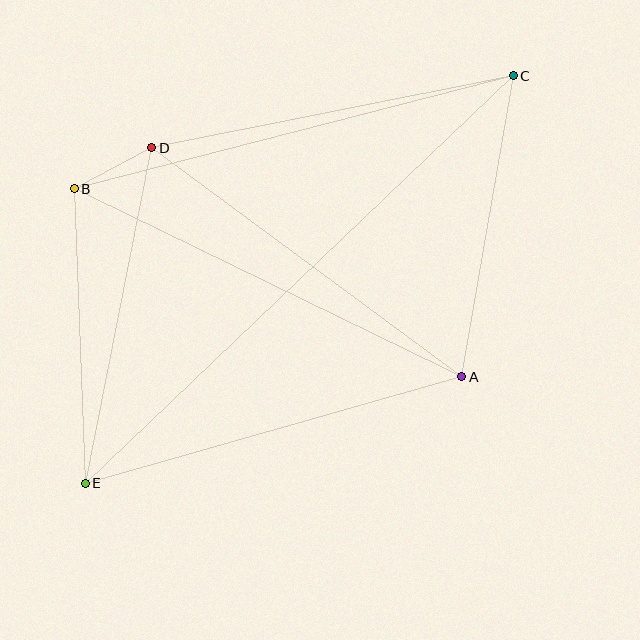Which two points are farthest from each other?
Points C and E are farthest from each other.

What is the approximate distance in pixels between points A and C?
The distance between A and C is approximately 305 pixels.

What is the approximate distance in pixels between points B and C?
The distance between B and C is approximately 453 pixels.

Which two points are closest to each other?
Points B and D are closest to each other.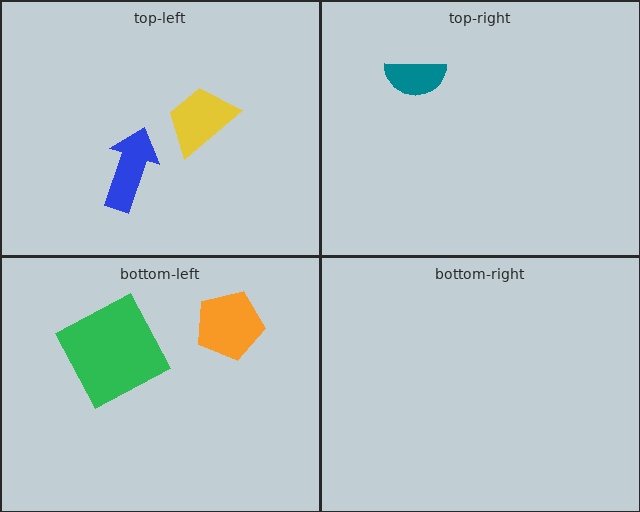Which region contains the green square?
The bottom-left region.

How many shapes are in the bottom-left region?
2.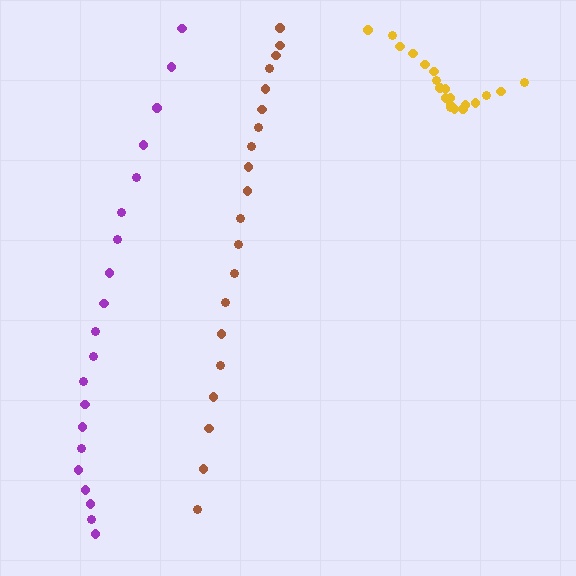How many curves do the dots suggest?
There are 3 distinct paths.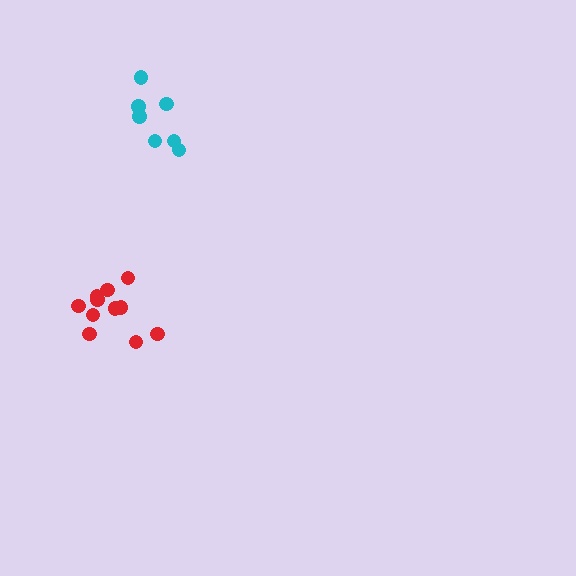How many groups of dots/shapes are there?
There are 2 groups.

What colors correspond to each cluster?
The clusters are colored: cyan, red.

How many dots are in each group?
Group 1: 7 dots, Group 2: 11 dots (18 total).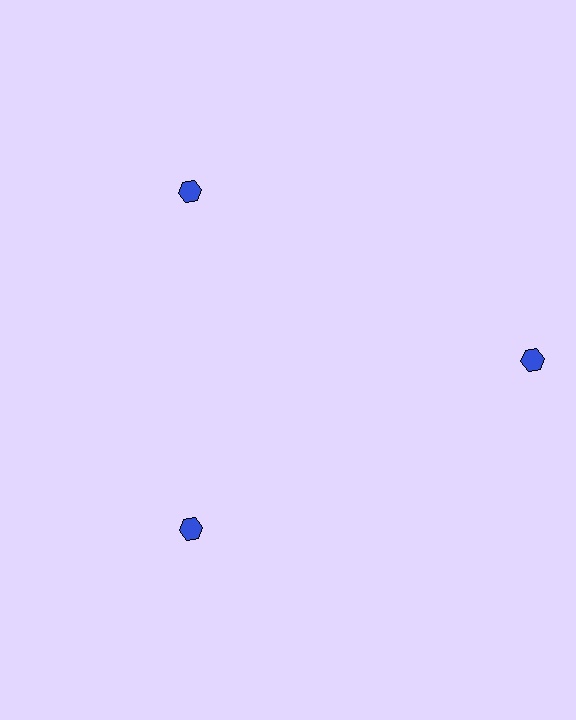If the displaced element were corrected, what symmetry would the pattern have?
It would have 3-fold rotational symmetry — the pattern would map onto itself every 120 degrees.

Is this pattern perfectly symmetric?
No. The 3 blue hexagons are arranged in a ring, but one element near the 3 o'clock position is pushed outward from the center, breaking the 3-fold rotational symmetry.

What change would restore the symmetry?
The symmetry would be restored by moving it inward, back onto the ring so that all 3 hexagons sit at equal angles and equal distance from the center.